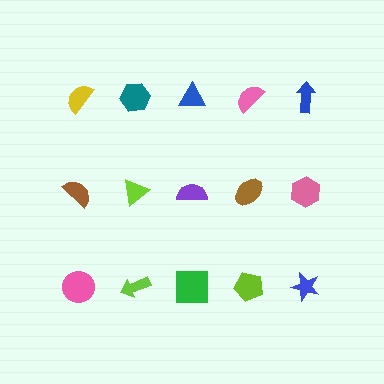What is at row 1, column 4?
A pink semicircle.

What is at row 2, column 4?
A brown ellipse.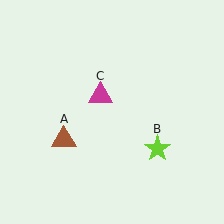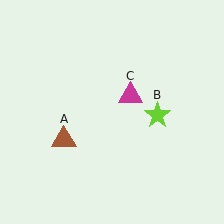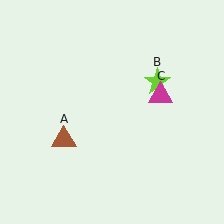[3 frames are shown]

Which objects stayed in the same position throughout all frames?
Brown triangle (object A) remained stationary.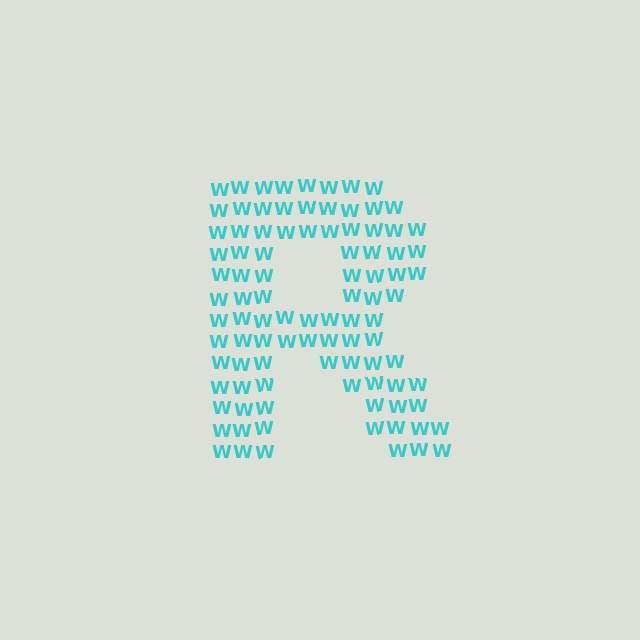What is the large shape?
The large shape is the letter R.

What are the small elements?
The small elements are letter W's.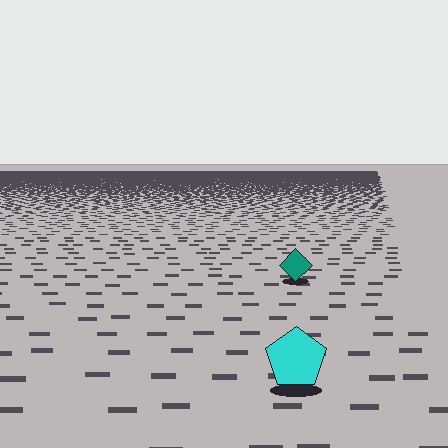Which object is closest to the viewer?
The cyan pentagon is closest. The texture marks near it are larger and more spread out.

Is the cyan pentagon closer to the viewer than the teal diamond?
Yes. The cyan pentagon is closer — you can tell from the texture gradient: the ground texture is coarser near it.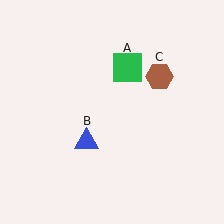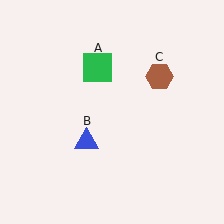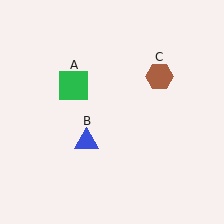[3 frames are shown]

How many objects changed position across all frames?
1 object changed position: green square (object A).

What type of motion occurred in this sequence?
The green square (object A) rotated counterclockwise around the center of the scene.